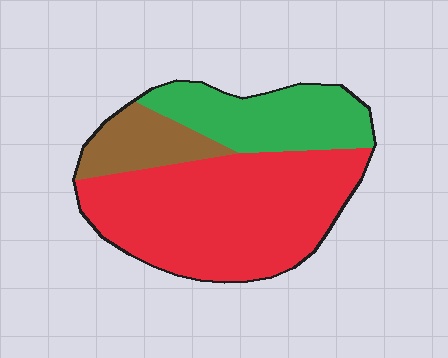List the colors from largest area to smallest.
From largest to smallest: red, green, brown.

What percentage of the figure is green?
Green covers 26% of the figure.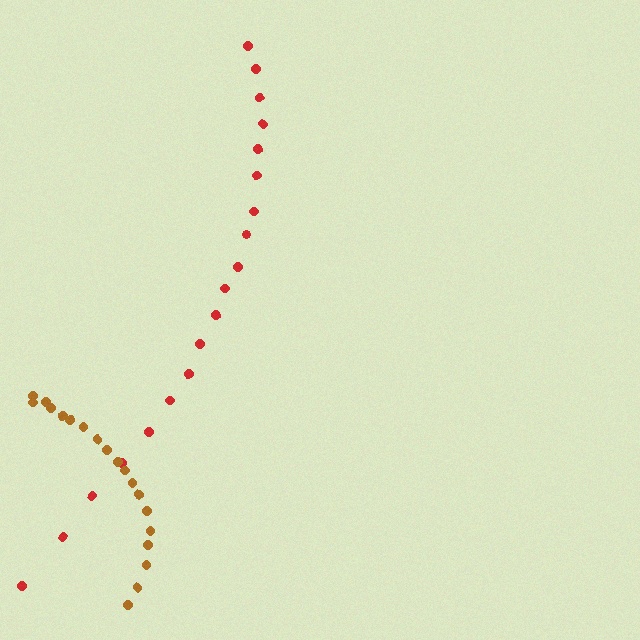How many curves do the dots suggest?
There are 2 distinct paths.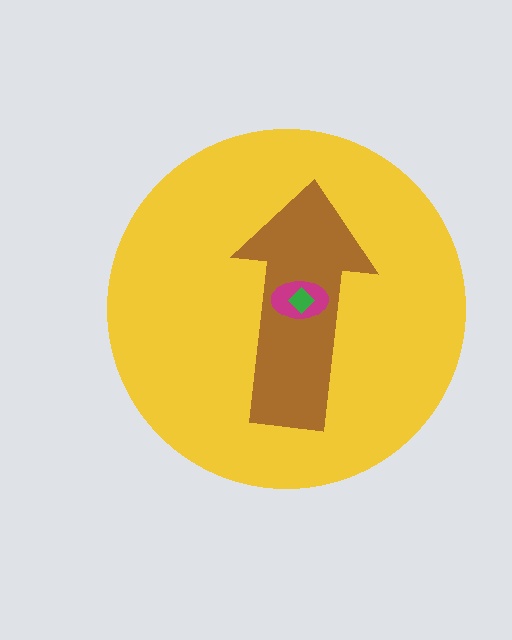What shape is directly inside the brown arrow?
The magenta ellipse.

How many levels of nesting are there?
4.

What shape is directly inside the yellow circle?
The brown arrow.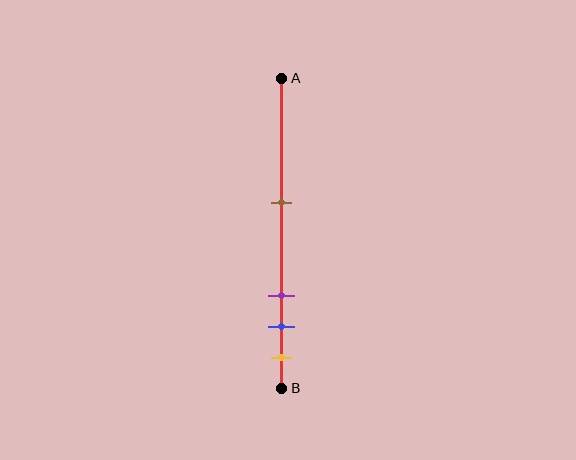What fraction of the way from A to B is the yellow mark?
The yellow mark is approximately 90% (0.9) of the way from A to B.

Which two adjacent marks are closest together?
The blue and yellow marks are the closest adjacent pair.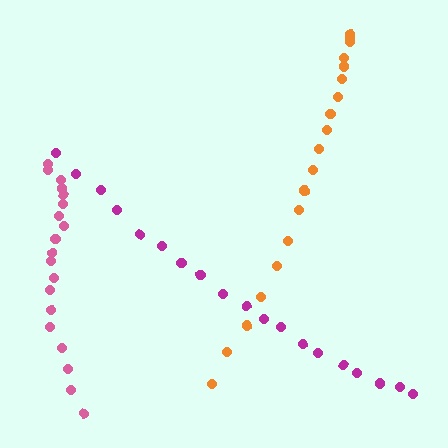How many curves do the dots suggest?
There are 3 distinct paths.